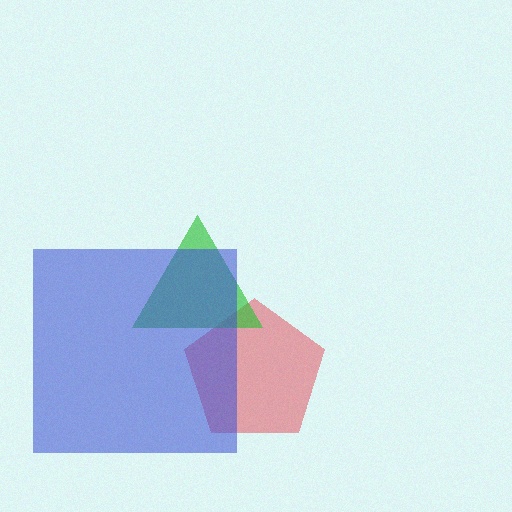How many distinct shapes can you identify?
There are 3 distinct shapes: a red pentagon, a green triangle, a blue square.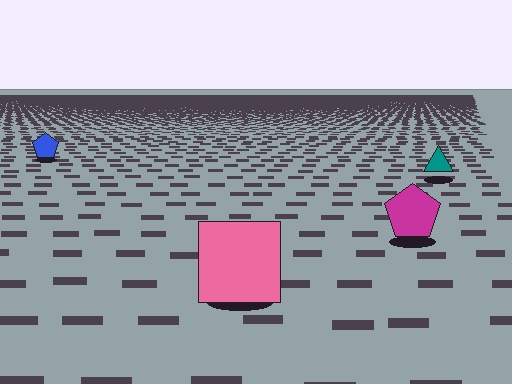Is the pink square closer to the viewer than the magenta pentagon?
Yes. The pink square is closer — you can tell from the texture gradient: the ground texture is coarser near it.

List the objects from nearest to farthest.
From nearest to farthest: the pink square, the magenta pentagon, the teal triangle, the blue pentagon.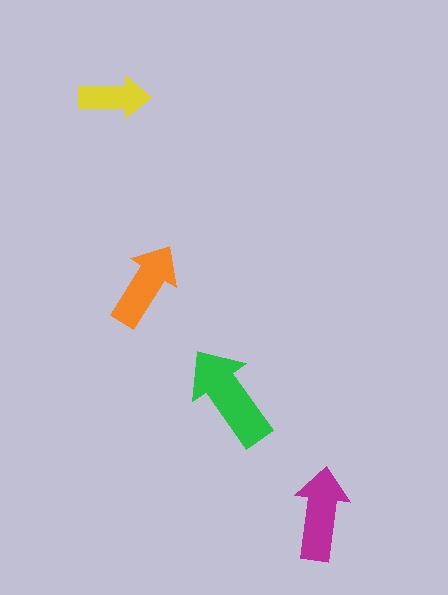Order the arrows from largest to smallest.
the green one, the magenta one, the orange one, the yellow one.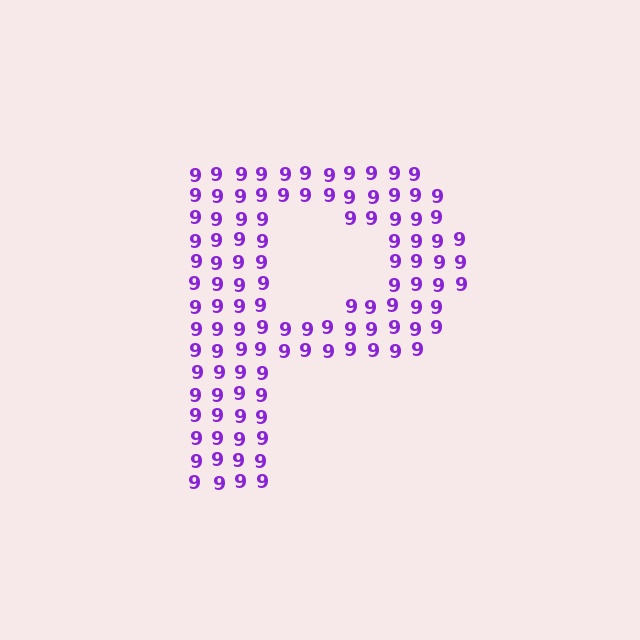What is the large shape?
The large shape is the letter P.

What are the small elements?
The small elements are digit 9's.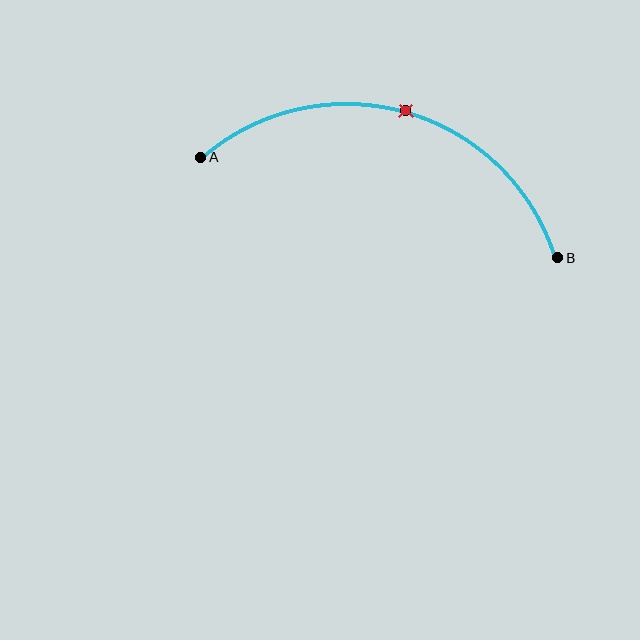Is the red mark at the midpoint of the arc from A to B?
Yes. The red mark lies on the arc at equal arc-length from both A and B — it is the arc midpoint.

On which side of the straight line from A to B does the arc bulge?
The arc bulges above the straight line connecting A and B.